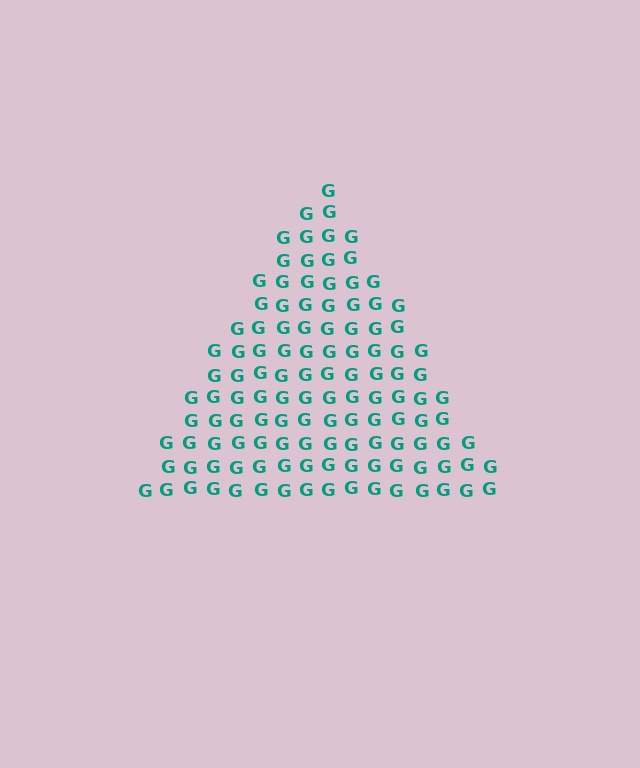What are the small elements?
The small elements are letter G's.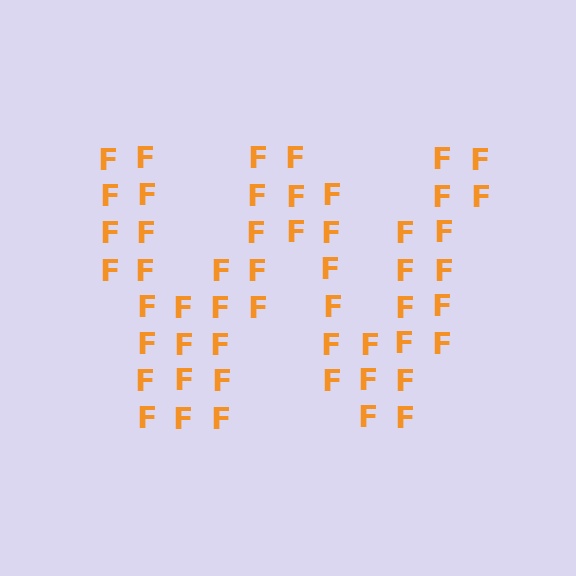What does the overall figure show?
The overall figure shows the letter W.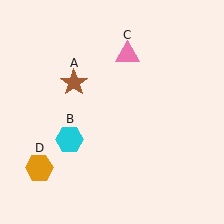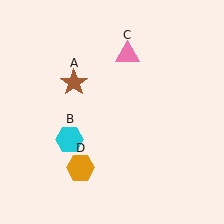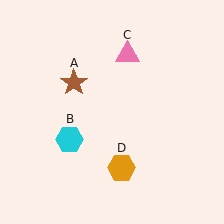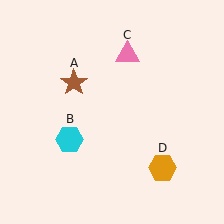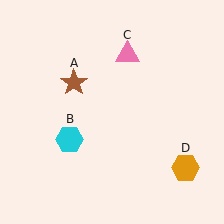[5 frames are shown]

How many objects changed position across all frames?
1 object changed position: orange hexagon (object D).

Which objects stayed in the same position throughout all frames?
Brown star (object A) and cyan hexagon (object B) and pink triangle (object C) remained stationary.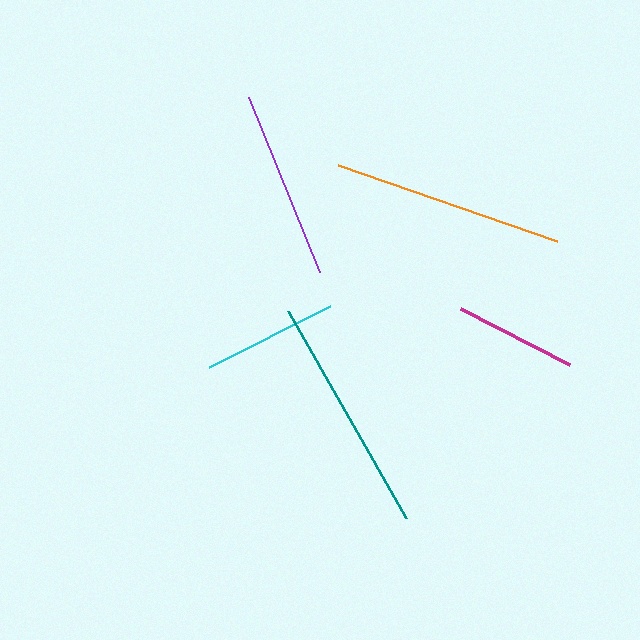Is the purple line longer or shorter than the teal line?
The teal line is longer than the purple line.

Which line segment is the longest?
The teal line is the longest at approximately 238 pixels.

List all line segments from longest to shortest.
From longest to shortest: teal, orange, purple, cyan, magenta.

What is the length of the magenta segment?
The magenta segment is approximately 123 pixels long.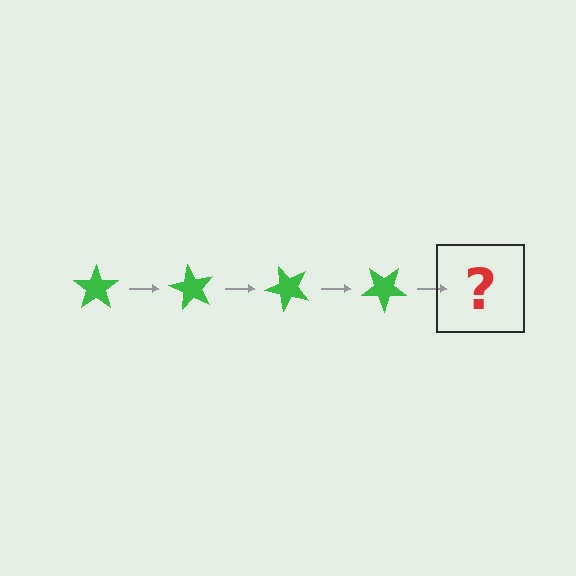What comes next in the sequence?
The next element should be a green star rotated 240 degrees.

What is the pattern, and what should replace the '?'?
The pattern is that the star rotates 60 degrees each step. The '?' should be a green star rotated 240 degrees.